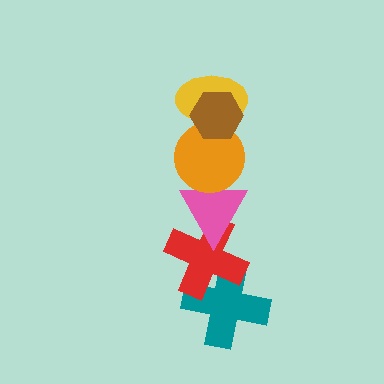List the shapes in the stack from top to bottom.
From top to bottom: the brown hexagon, the yellow ellipse, the orange circle, the pink triangle, the red cross, the teal cross.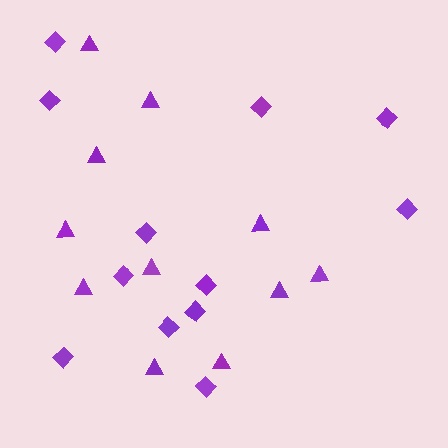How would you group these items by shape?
There are 2 groups: one group of triangles (11) and one group of diamonds (12).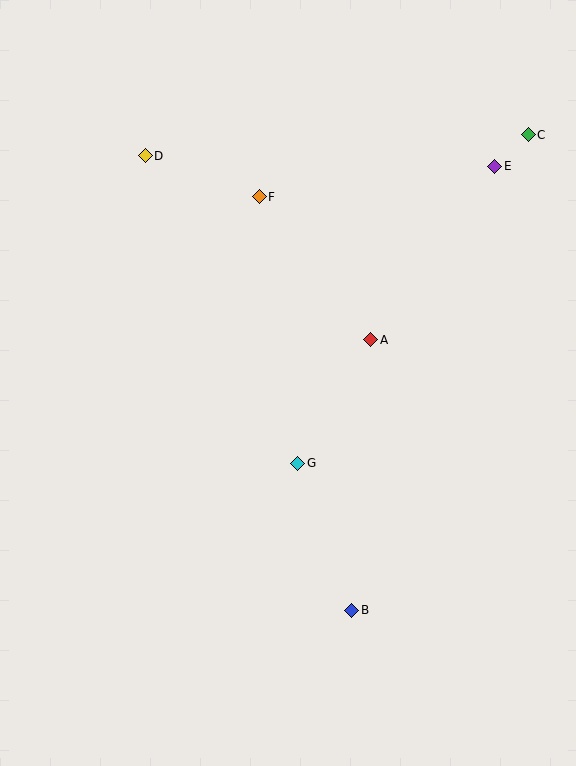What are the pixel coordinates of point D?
Point D is at (145, 156).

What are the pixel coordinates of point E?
Point E is at (495, 166).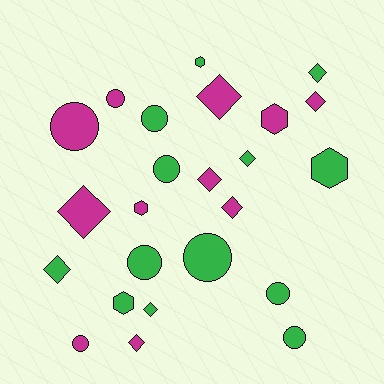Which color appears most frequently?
Green, with 13 objects.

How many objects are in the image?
There are 24 objects.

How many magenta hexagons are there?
There are 2 magenta hexagons.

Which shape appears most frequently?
Diamond, with 10 objects.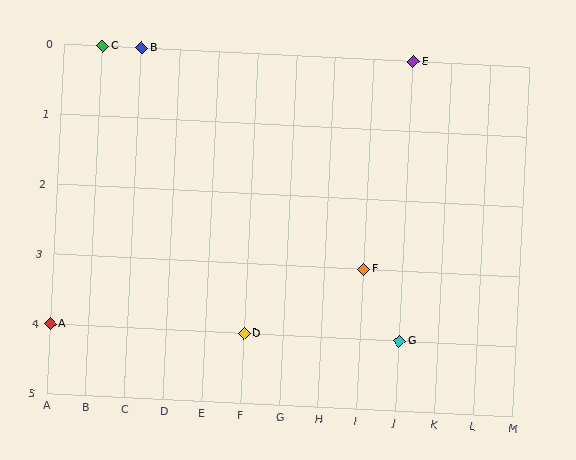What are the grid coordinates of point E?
Point E is at grid coordinates (J, 0).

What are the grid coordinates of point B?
Point B is at grid coordinates (C, 0).